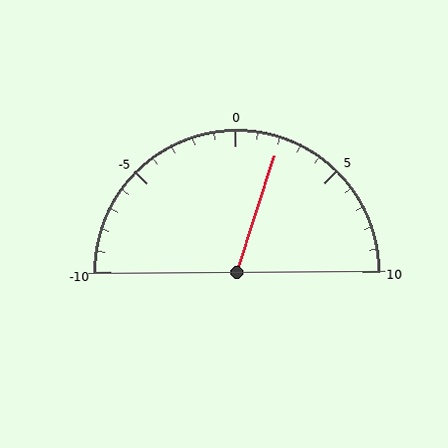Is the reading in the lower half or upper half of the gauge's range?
The reading is in the upper half of the range (-10 to 10).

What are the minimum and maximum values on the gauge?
The gauge ranges from -10 to 10.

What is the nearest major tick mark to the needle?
The nearest major tick mark is 0.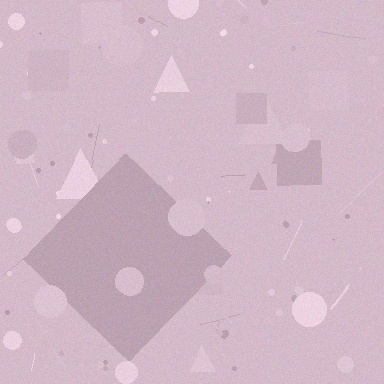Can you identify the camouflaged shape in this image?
The camouflaged shape is a diamond.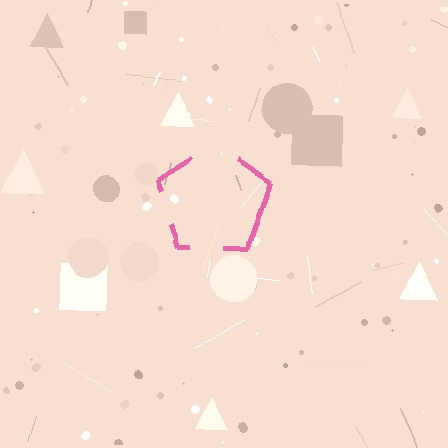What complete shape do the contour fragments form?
The contour fragments form a pentagon.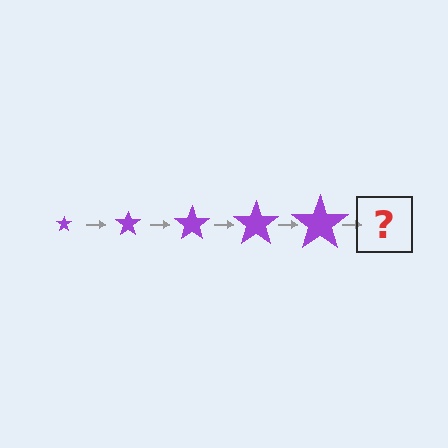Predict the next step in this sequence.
The next step is a purple star, larger than the previous one.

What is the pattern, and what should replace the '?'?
The pattern is that the star gets progressively larger each step. The '?' should be a purple star, larger than the previous one.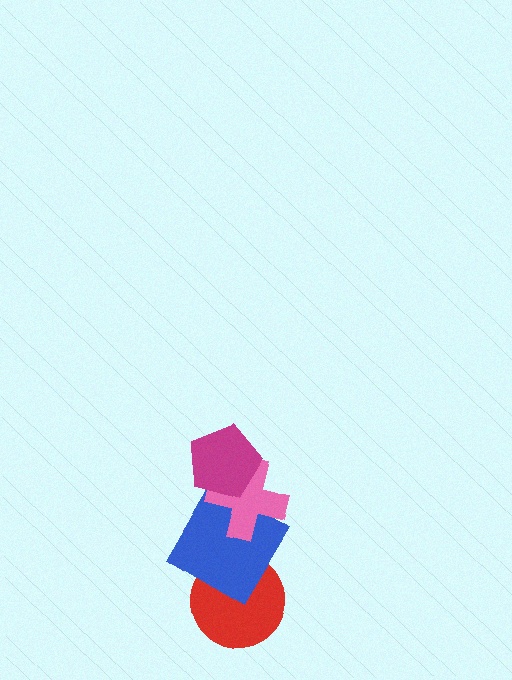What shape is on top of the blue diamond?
The pink cross is on top of the blue diamond.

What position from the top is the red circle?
The red circle is 4th from the top.